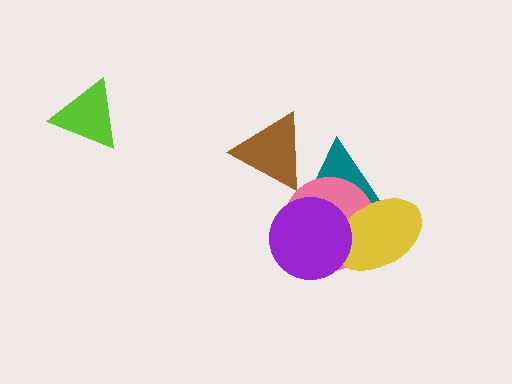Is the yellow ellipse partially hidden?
Yes, it is partially covered by another shape.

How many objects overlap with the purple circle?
3 objects overlap with the purple circle.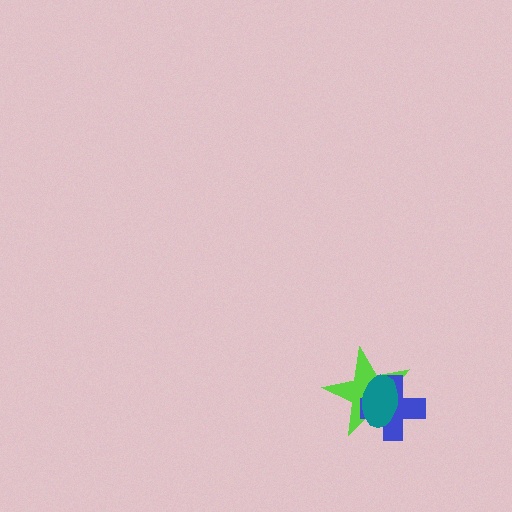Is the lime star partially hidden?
Yes, it is partially covered by another shape.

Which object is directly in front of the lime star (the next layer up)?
The blue cross is directly in front of the lime star.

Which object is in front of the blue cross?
The teal ellipse is in front of the blue cross.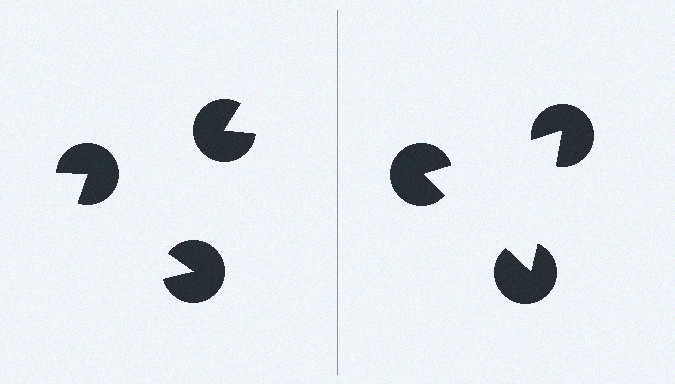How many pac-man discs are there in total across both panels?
6 — 3 on each side.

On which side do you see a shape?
An illusory triangle appears on the right side. On the left side the wedge cuts are rotated, so no coherent shape forms.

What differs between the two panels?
The pac-man discs are positioned identically on both sides; only the wedge orientations differ. On the right they align to a triangle; on the left they are misaligned.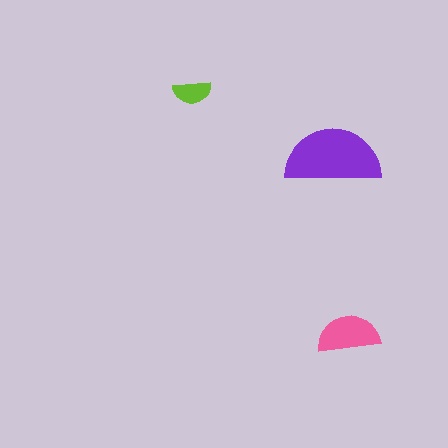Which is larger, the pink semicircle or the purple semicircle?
The purple one.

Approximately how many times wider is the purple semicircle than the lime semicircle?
About 2.5 times wider.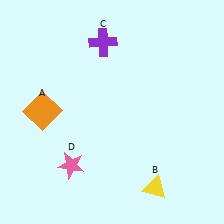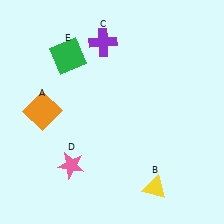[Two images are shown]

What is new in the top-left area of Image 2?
A green square (E) was added in the top-left area of Image 2.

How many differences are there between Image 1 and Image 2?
There is 1 difference between the two images.